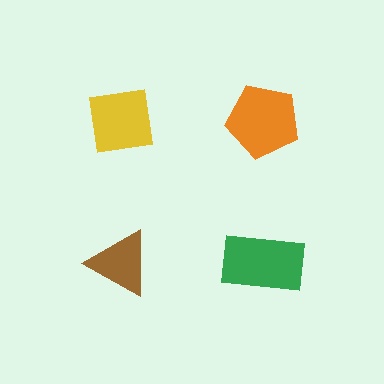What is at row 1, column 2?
An orange pentagon.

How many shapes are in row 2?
2 shapes.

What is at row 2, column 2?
A green rectangle.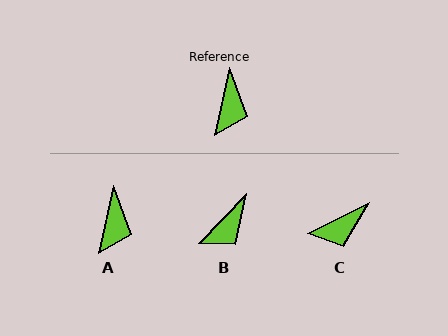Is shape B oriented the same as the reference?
No, it is off by about 32 degrees.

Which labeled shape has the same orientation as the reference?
A.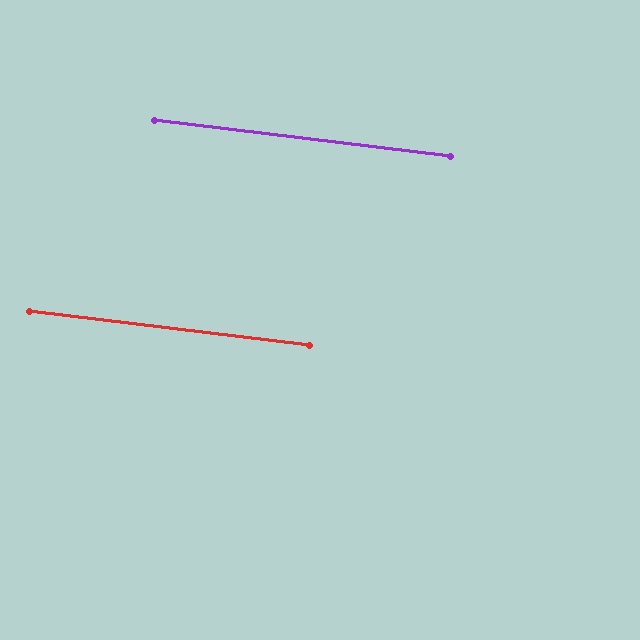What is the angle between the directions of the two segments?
Approximately 0 degrees.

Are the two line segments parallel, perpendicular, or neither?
Parallel — their directions differ by only 0.2°.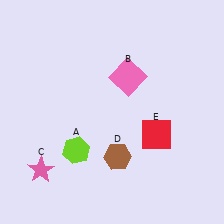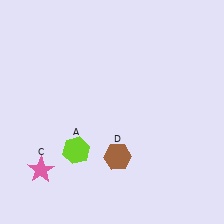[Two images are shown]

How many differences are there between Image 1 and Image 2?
There are 2 differences between the two images.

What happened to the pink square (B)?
The pink square (B) was removed in Image 2. It was in the top-right area of Image 1.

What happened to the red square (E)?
The red square (E) was removed in Image 2. It was in the bottom-right area of Image 1.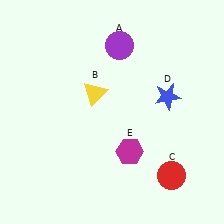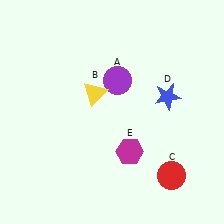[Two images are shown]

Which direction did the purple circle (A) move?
The purple circle (A) moved down.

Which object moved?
The purple circle (A) moved down.